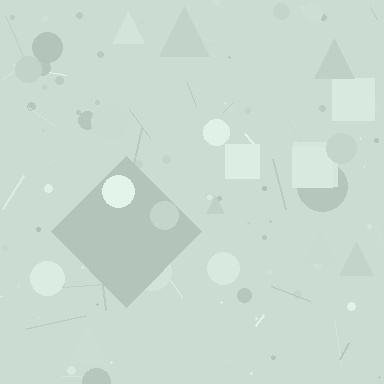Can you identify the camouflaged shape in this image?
The camouflaged shape is a diamond.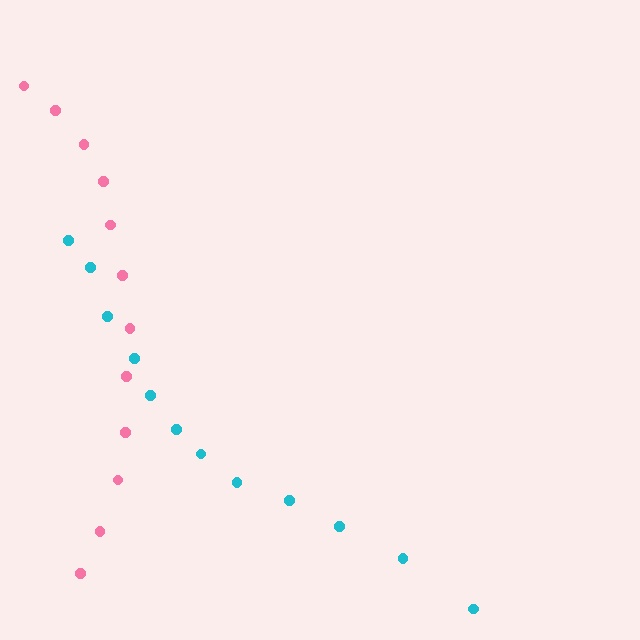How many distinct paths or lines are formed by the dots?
There are 2 distinct paths.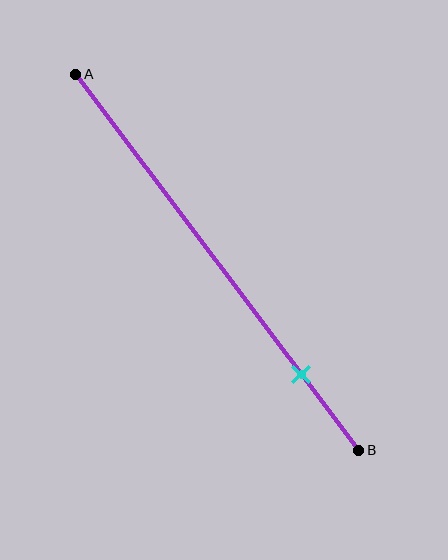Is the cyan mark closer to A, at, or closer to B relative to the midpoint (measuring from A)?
The cyan mark is closer to point B than the midpoint of segment AB.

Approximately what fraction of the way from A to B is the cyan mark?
The cyan mark is approximately 80% of the way from A to B.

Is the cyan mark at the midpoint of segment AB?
No, the mark is at about 80% from A, not at the 50% midpoint.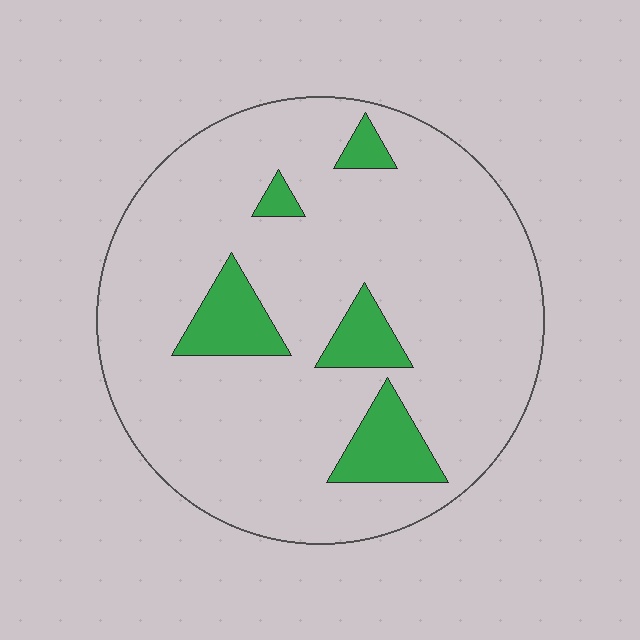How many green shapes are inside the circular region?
5.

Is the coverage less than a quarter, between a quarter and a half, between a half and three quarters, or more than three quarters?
Less than a quarter.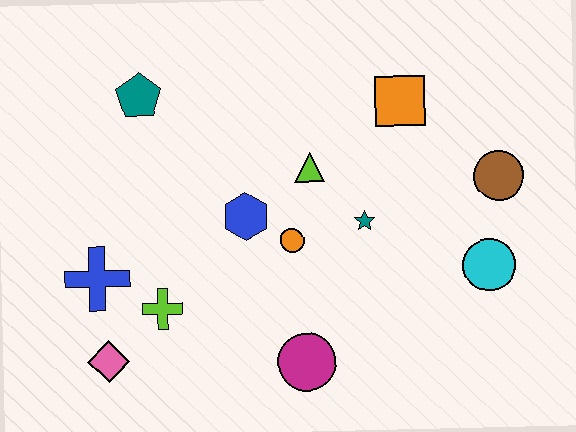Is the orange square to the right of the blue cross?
Yes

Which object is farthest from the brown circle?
The pink diamond is farthest from the brown circle.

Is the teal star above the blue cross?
Yes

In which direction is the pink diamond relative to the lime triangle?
The pink diamond is to the left of the lime triangle.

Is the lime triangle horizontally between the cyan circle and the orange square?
No